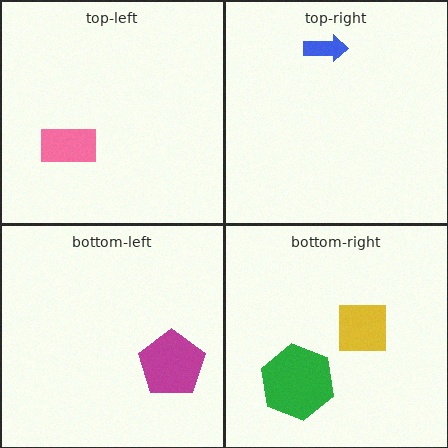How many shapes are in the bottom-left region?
1.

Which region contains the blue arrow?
The top-right region.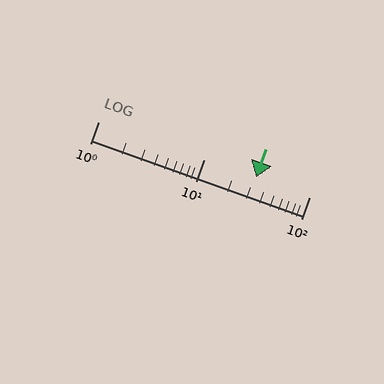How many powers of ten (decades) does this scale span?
The scale spans 2 decades, from 1 to 100.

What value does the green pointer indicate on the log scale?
The pointer indicates approximately 31.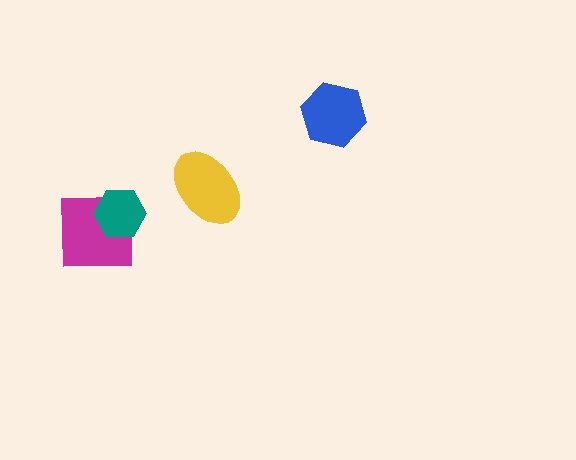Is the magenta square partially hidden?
Yes, it is partially covered by another shape.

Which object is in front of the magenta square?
The teal hexagon is in front of the magenta square.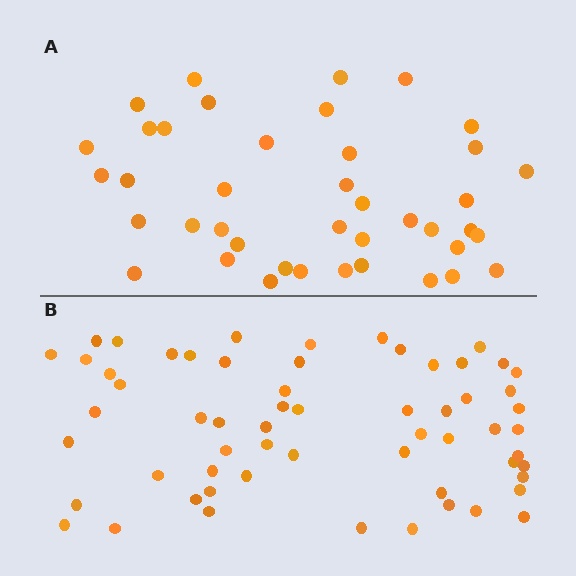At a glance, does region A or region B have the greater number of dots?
Region B (the bottom region) has more dots.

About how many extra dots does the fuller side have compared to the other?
Region B has approximately 20 more dots than region A.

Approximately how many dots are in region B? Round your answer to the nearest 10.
About 60 dots.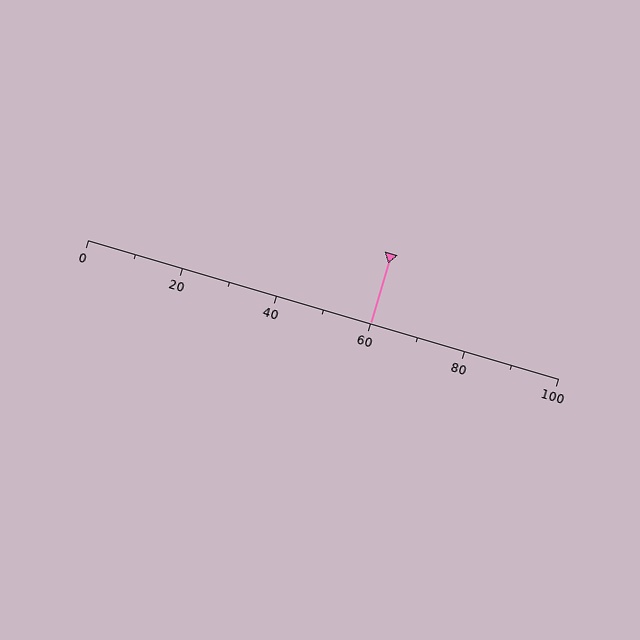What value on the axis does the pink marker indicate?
The marker indicates approximately 60.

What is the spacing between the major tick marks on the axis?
The major ticks are spaced 20 apart.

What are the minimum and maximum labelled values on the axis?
The axis runs from 0 to 100.